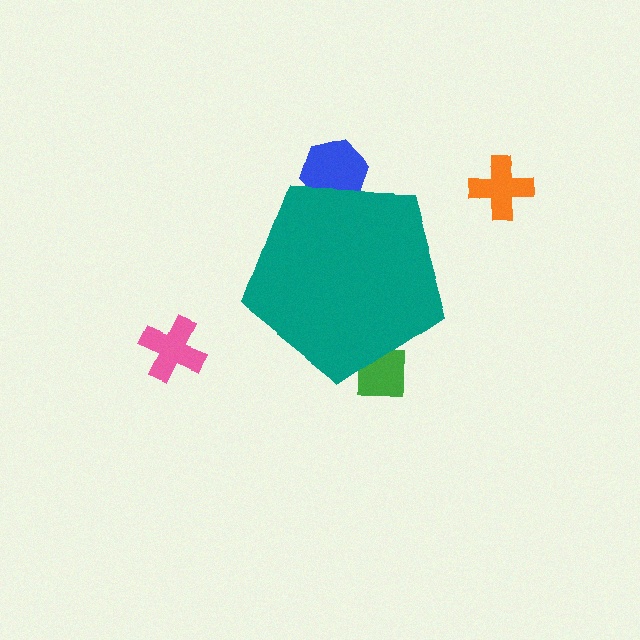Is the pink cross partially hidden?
No, the pink cross is fully visible.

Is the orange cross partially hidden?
No, the orange cross is fully visible.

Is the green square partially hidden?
Yes, the green square is partially hidden behind the teal pentagon.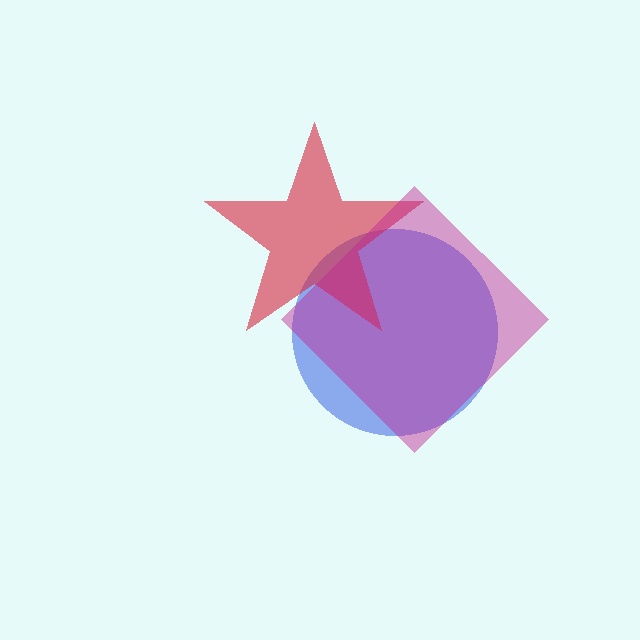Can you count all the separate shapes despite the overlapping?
Yes, there are 3 separate shapes.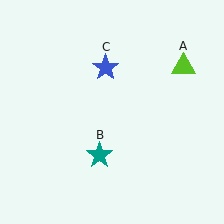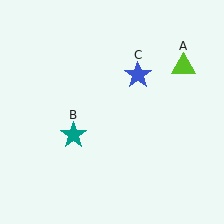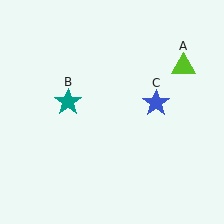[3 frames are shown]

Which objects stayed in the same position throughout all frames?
Lime triangle (object A) remained stationary.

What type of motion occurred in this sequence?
The teal star (object B), blue star (object C) rotated clockwise around the center of the scene.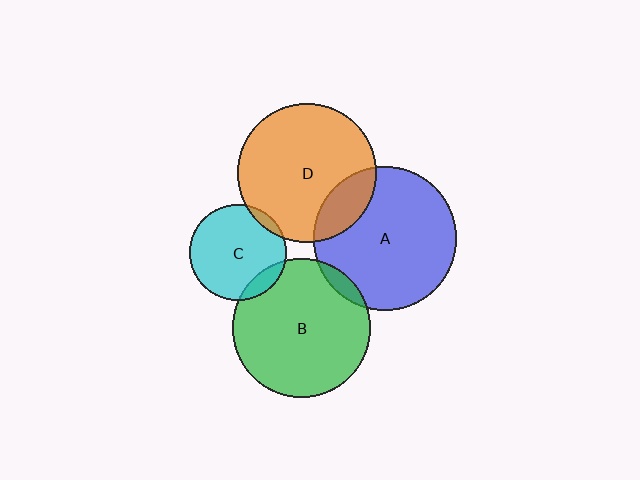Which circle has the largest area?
Circle A (blue).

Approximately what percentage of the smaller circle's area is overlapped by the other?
Approximately 10%.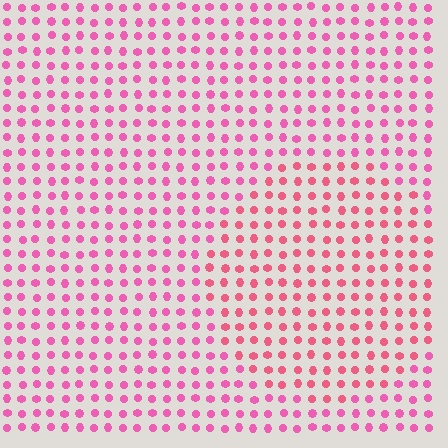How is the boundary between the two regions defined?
The boundary is defined purely by a slight shift in hue (about 20 degrees). Spacing, size, and orientation are identical on both sides.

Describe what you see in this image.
The image is filled with small pink elements in a uniform arrangement. A circle-shaped region is visible where the elements are tinted to a slightly different hue, forming a subtle color boundary.